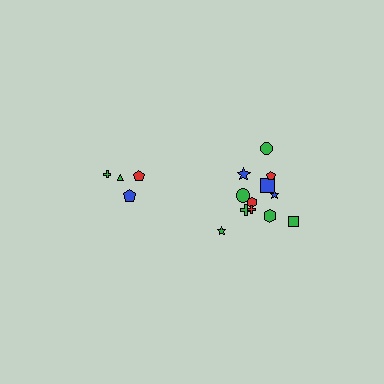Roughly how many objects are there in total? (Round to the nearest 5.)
Roughly 15 objects in total.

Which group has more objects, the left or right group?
The right group.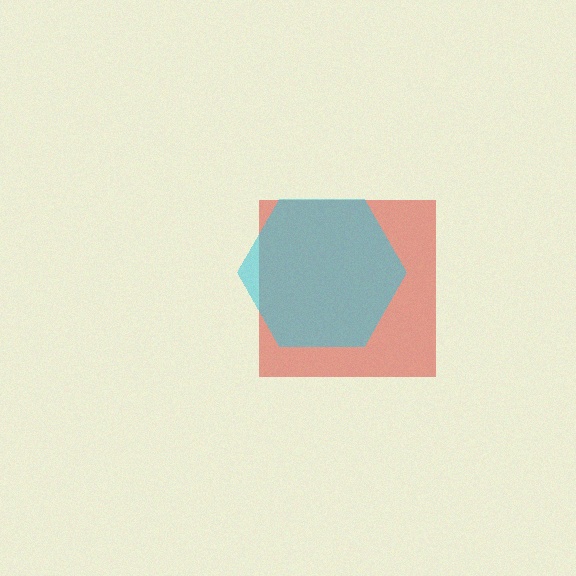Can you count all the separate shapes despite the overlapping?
Yes, there are 2 separate shapes.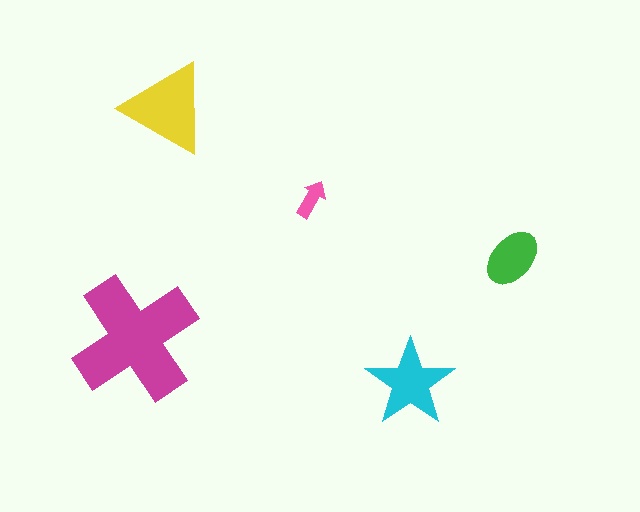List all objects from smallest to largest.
The pink arrow, the green ellipse, the cyan star, the yellow triangle, the magenta cross.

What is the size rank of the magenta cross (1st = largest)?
1st.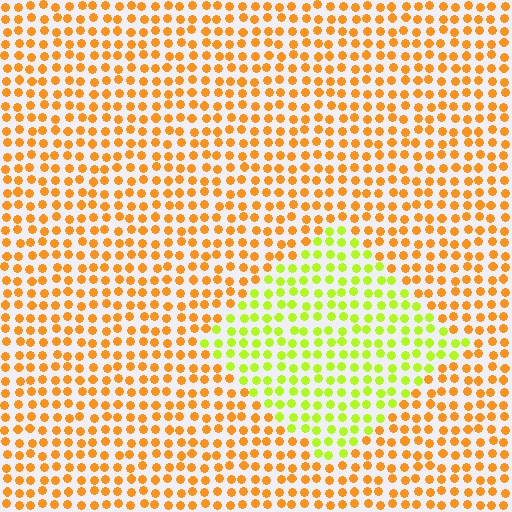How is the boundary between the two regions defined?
The boundary is defined purely by a slight shift in hue (about 48 degrees). Spacing, size, and orientation are identical on both sides.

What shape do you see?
I see a diamond.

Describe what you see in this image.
The image is filled with small orange elements in a uniform arrangement. A diamond-shaped region is visible where the elements are tinted to a slightly different hue, forming a subtle color boundary.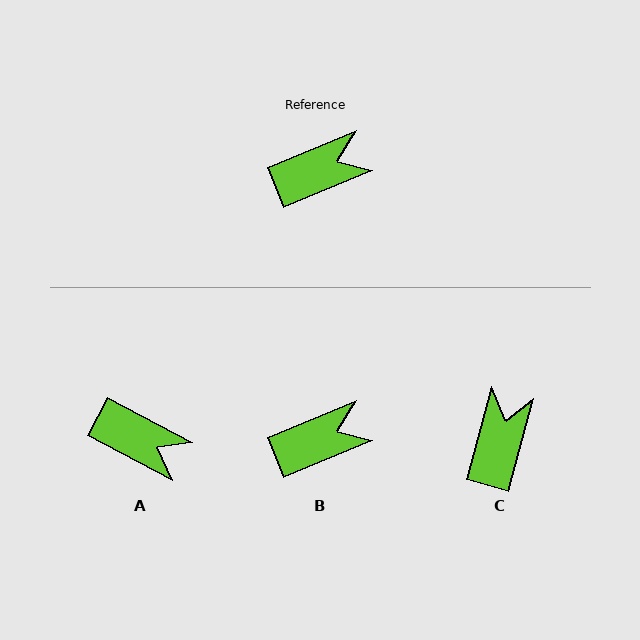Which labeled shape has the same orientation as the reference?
B.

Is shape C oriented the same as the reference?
No, it is off by about 52 degrees.